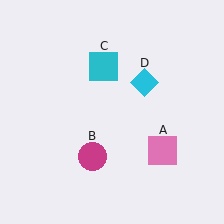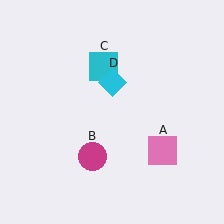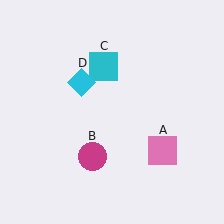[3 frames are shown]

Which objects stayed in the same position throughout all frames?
Pink square (object A) and magenta circle (object B) and cyan square (object C) remained stationary.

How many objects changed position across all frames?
1 object changed position: cyan diamond (object D).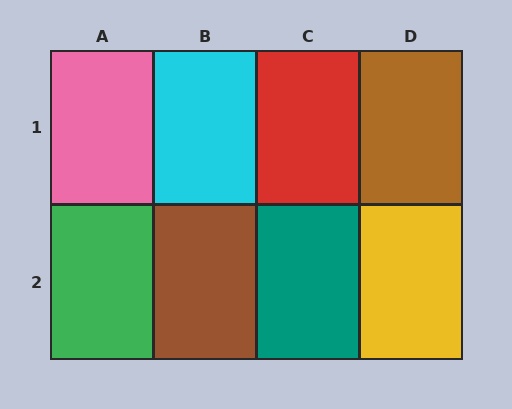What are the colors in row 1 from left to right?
Pink, cyan, red, brown.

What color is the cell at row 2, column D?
Yellow.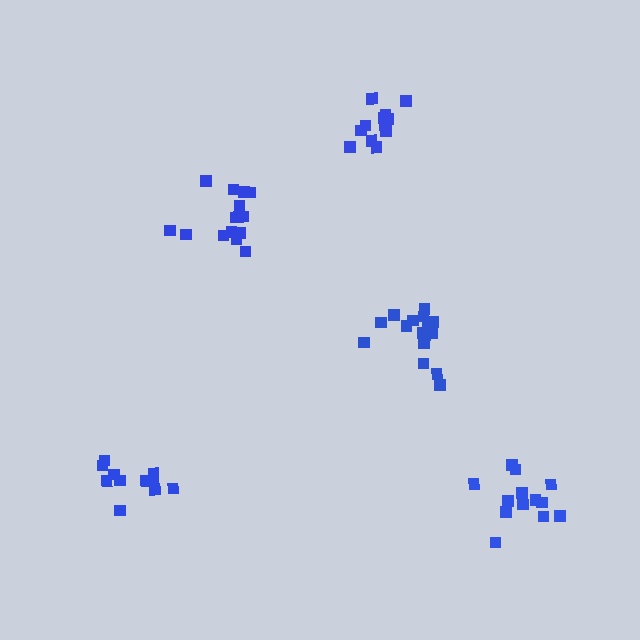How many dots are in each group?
Group 1: 15 dots, Group 2: 16 dots, Group 3: 12 dots, Group 4: 13 dots, Group 5: 11 dots (67 total).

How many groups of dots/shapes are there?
There are 5 groups.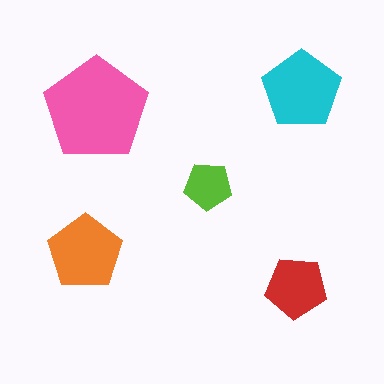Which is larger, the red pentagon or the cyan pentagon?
The cyan one.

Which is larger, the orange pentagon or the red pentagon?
The orange one.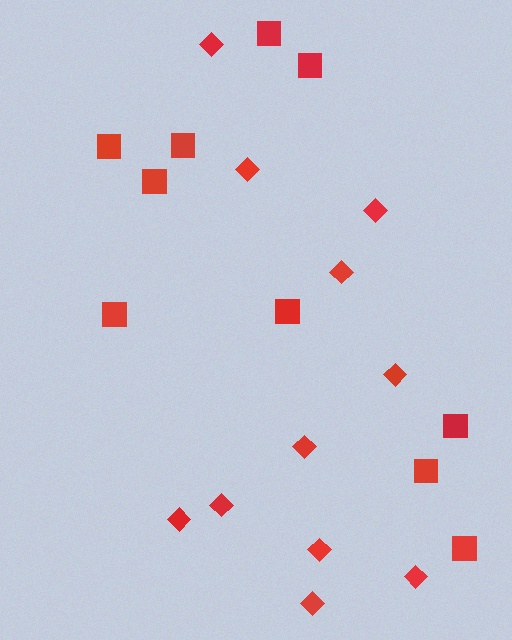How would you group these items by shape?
There are 2 groups: one group of squares (10) and one group of diamonds (11).